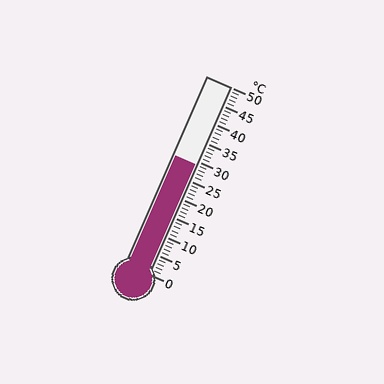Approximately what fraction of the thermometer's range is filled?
The thermometer is filled to approximately 60% of its range.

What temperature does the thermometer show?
The thermometer shows approximately 29°C.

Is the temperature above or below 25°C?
The temperature is above 25°C.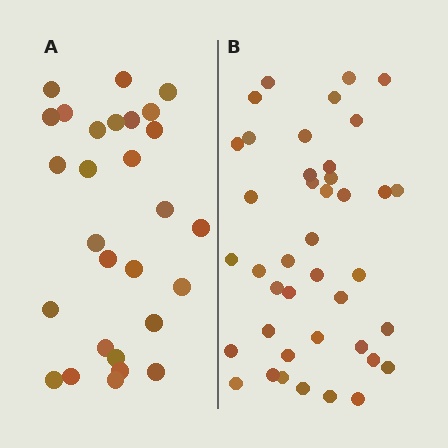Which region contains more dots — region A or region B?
Region B (the right region) has more dots.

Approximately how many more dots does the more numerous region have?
Region B has approximately 15 more dots than region A.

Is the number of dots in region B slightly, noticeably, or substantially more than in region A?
Region B has substantially more. The ratio is roughly 1.5 to 1.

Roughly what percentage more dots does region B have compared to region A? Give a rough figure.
About 45% more.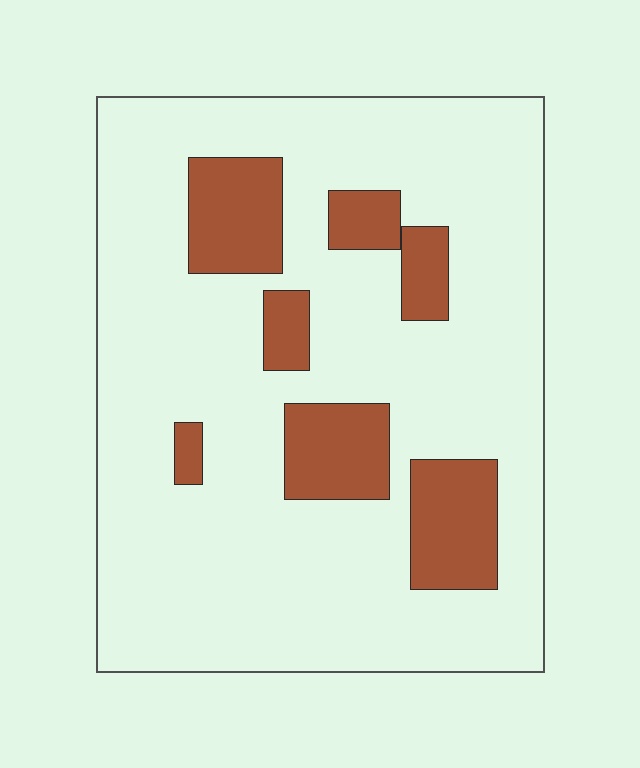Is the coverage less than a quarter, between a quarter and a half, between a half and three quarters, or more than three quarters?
Less than a quarter.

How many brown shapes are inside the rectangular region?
7.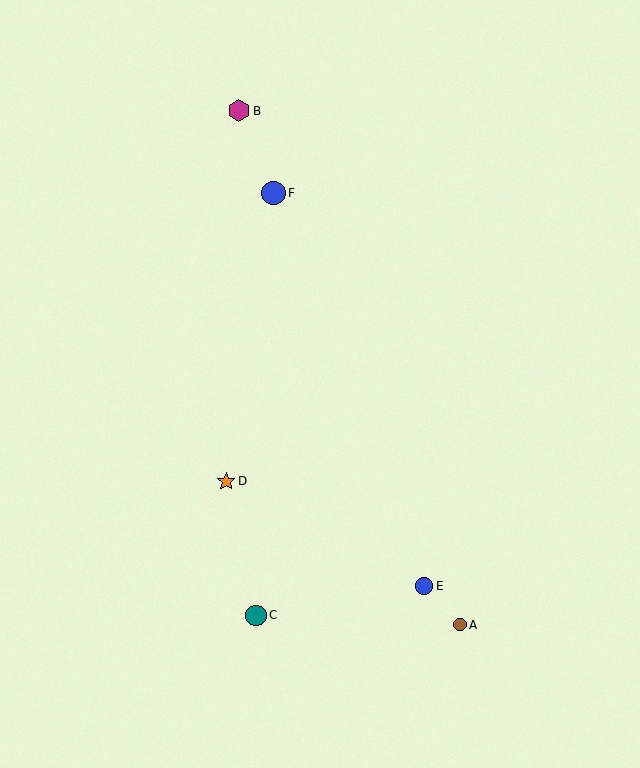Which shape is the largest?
The blue circle (labeled F) is the largest.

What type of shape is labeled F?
Shape F is a blue circle.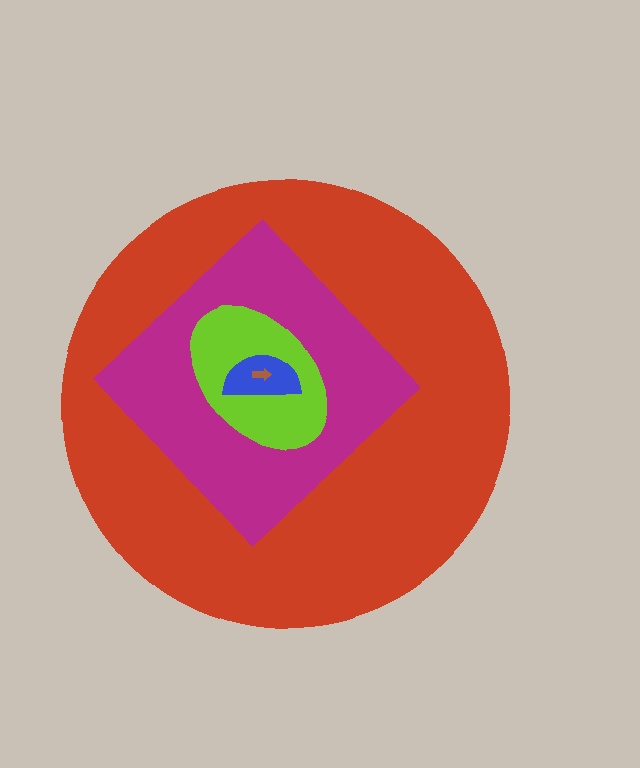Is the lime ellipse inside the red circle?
Yes.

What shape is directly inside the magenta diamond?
The lime ellipse.